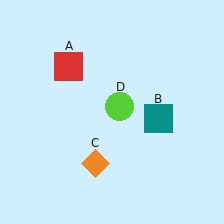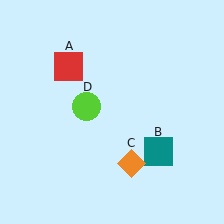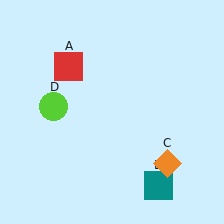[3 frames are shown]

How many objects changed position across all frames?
3 objects changed position: teal square (object B), orange diamond (object C), lime circle (object D).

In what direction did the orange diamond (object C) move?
The orange diamond (object C) moved right.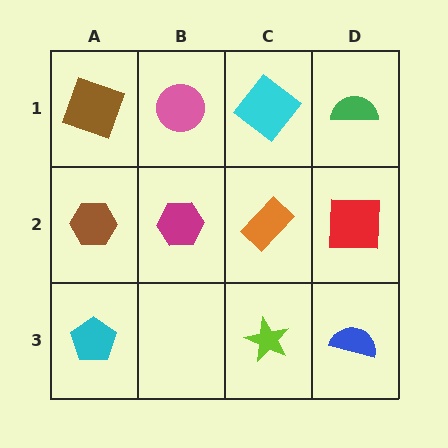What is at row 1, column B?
A pink circle.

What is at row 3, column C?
A lime star.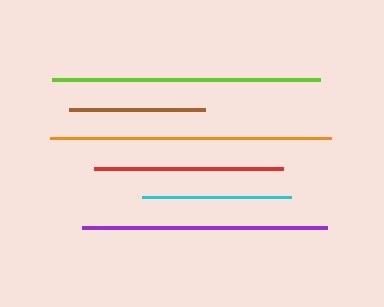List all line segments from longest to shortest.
From longest to shortest: orange, lime, purple, red, cyan, brown.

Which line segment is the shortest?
The brown line is the shortest at approximately 136 pixels.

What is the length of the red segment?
The red segment is approximately 189 pixels long.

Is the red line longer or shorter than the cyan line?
The red line is longer than the cyan line.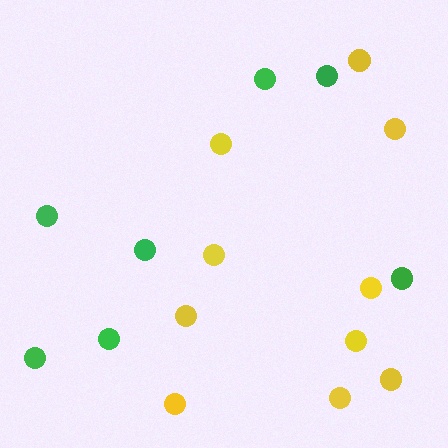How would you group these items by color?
There are 2 groups: one group of green circles (7) and one group of yellow circles (10).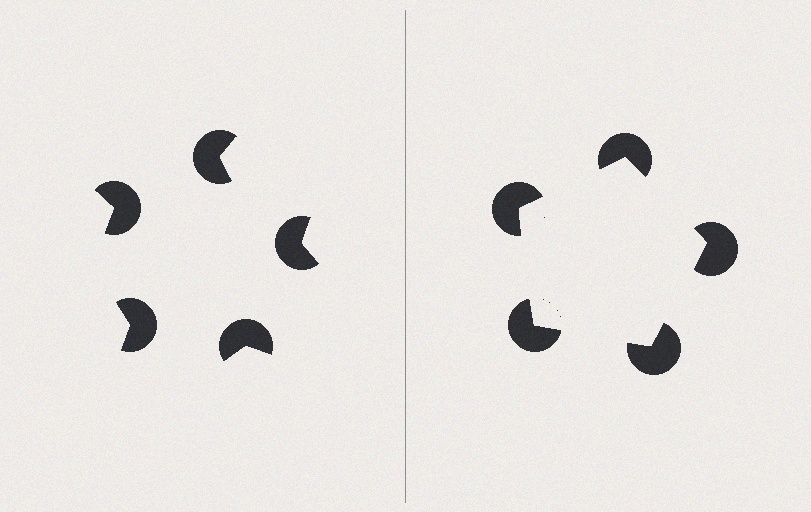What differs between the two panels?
The pac-man discs are positioned identically on both sides; only the wedge orientations differ. On the right they align to a pentagon; on the left they are misaligned.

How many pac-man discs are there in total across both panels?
10 — 5 on each side.